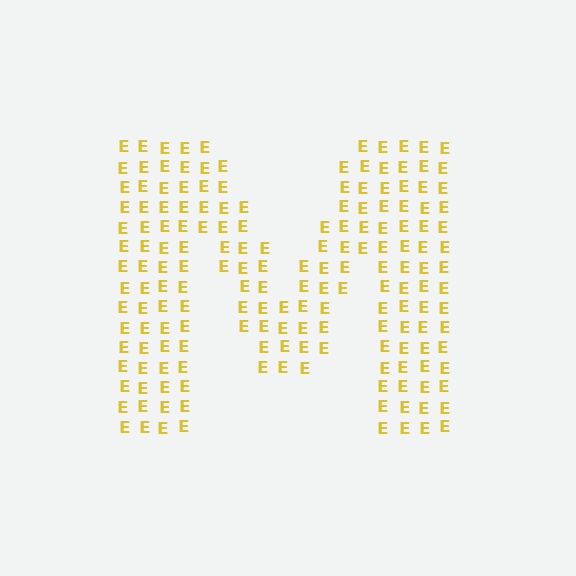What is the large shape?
The large shape is the letter M.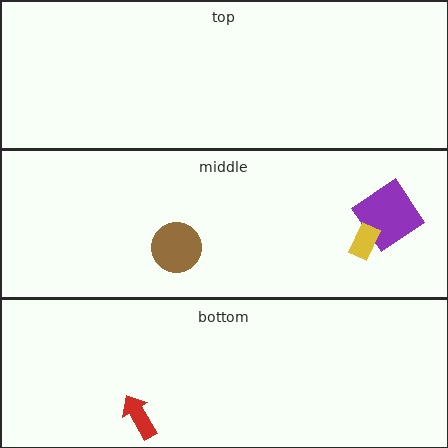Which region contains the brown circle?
The middle region.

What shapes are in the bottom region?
The red arrow.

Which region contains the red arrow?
The bottom region.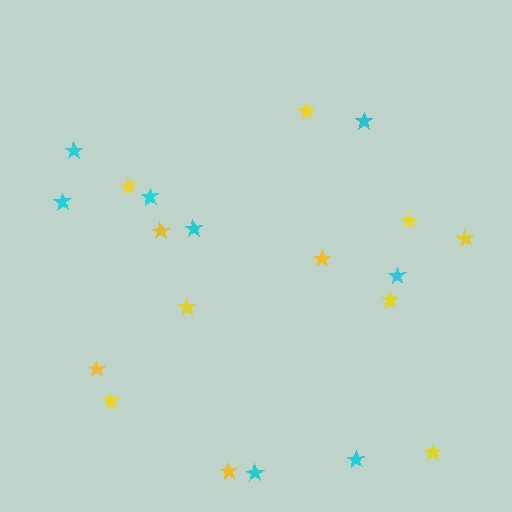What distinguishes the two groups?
There are 2 groups: one group of cyan stars (8) and one group of yellow stars (12).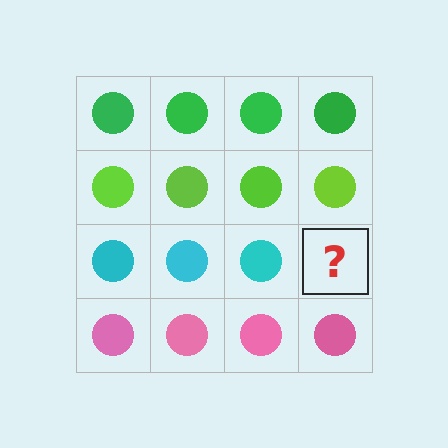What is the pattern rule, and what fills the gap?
The rule is that each row has a consistent color. The gap should be filled with a cyan circle.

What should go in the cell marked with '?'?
The missing cell should contain a cyan circle.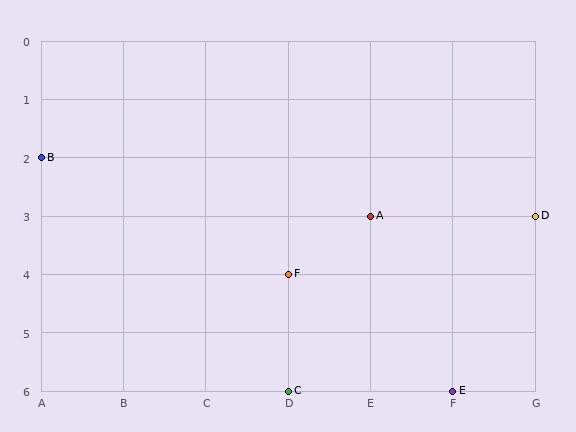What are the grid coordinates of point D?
Point D is at grid coordinates (G, 3).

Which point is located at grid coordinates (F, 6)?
Point E is at (F, 6).